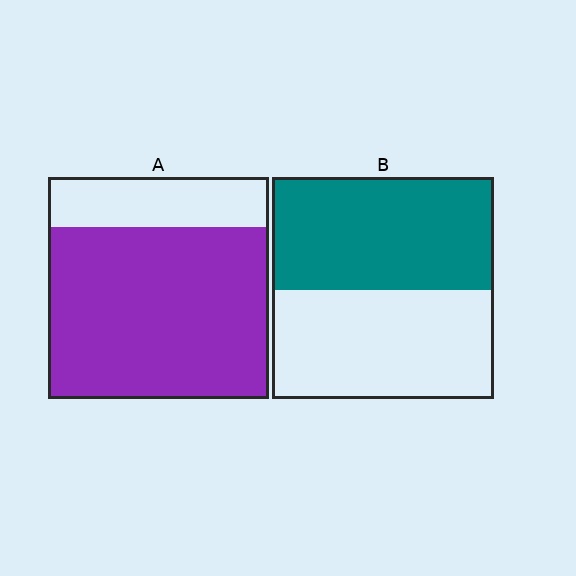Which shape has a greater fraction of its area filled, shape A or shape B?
Shape A.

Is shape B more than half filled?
Roughly half.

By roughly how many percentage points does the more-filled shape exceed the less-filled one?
By roughly 25 percentage points (A over B).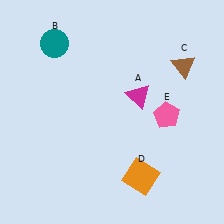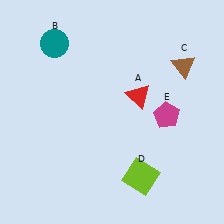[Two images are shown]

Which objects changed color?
A changed from magenta to red. D changed from orange to lime. E changed from pink to magenta.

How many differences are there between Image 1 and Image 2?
There are 3 differences between the two images.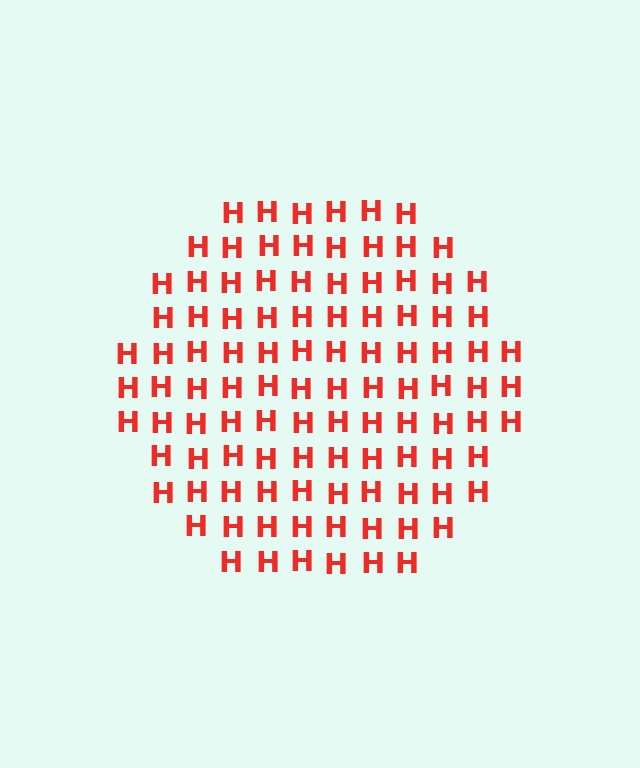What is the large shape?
The large shape is a circle.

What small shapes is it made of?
It is made of small letter H's.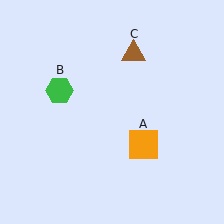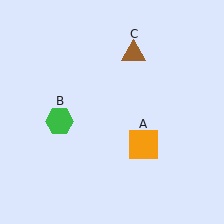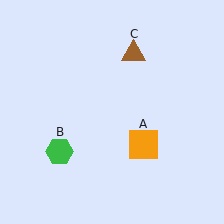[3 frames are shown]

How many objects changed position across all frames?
1 object changed position: green hexagon (object B).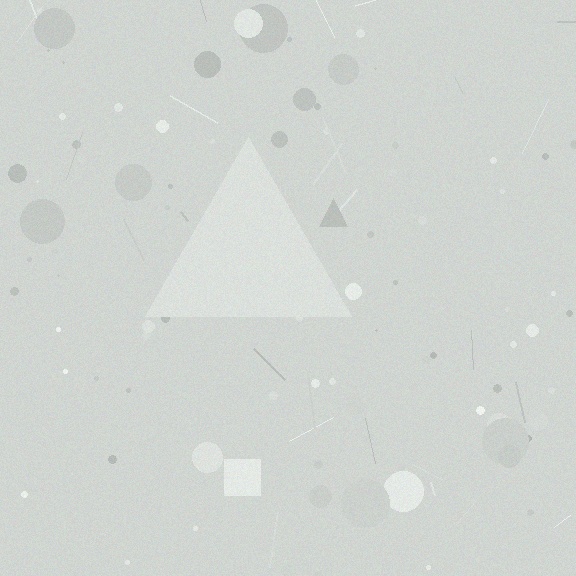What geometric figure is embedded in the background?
A triangle is embedded in the background.